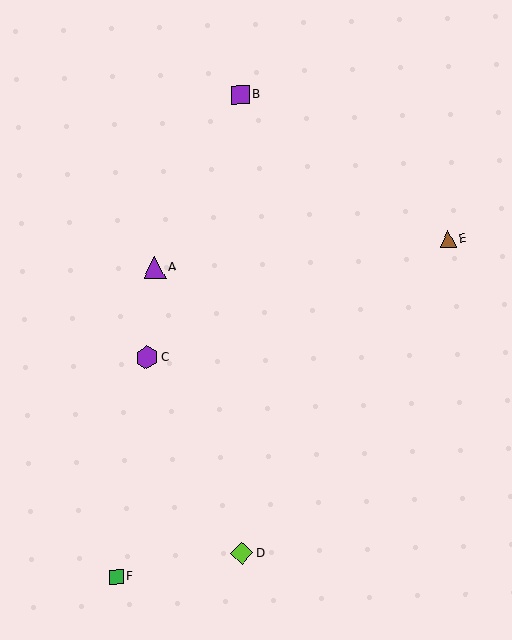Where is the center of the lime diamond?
The center of the lime diamond is at (242, 553).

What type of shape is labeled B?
Shape B is a purple square.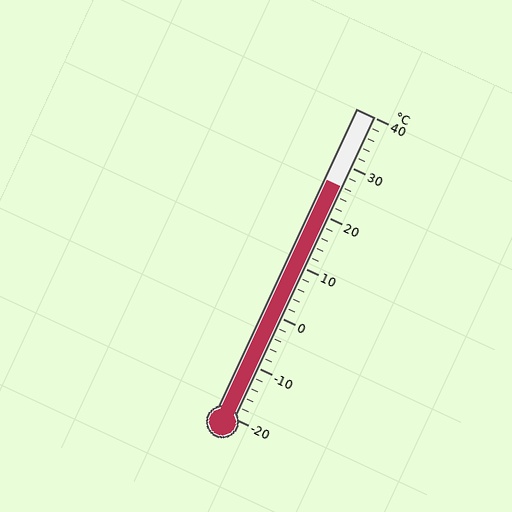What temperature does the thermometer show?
The thermometer shows approximately 26°C.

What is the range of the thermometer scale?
The thermometer scale ranges from -20°C to 40°C.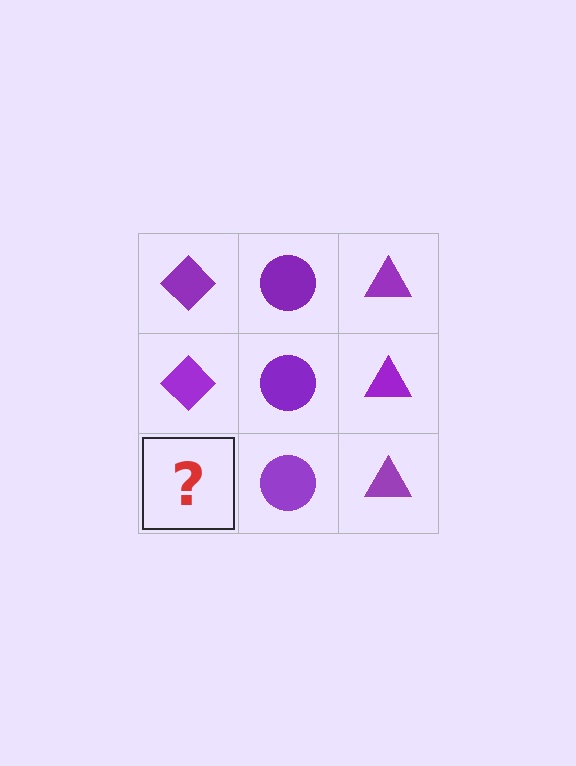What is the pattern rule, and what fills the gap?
The rule is that each column has a consistent shape. The gap should be filled with a purple diamond.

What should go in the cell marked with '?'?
The missing cell should contain a purple diamond.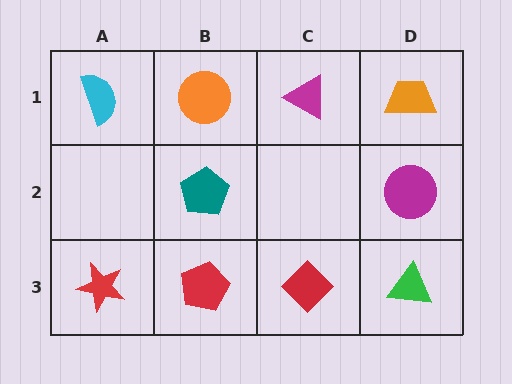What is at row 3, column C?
A red diamond.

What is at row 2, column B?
A teal pentagon.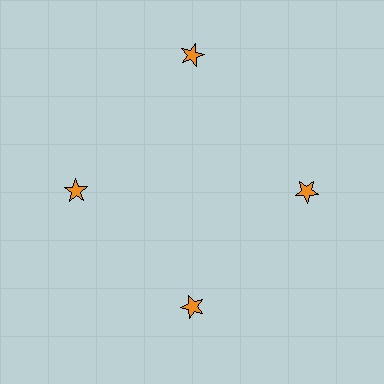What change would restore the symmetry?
The symmetry would be restored by moving it inward, back onto the ring so that all 4 stars sit at equal angles and equal distance from the center.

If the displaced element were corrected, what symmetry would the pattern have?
It would have 4-fold rotational symmetry — the pattern would map onto itself every 90 degrees.